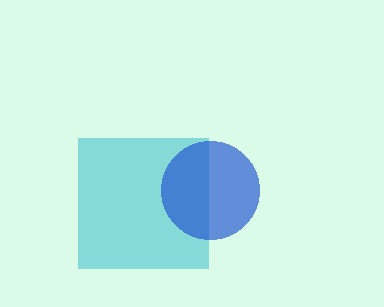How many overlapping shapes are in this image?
There are 2 overlapping shapes in the image.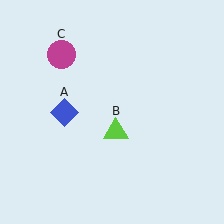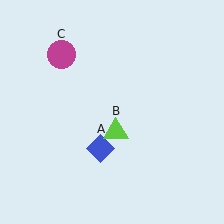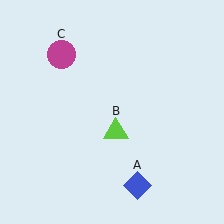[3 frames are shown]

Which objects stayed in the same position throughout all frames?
Lime triangle (object B) and magenta circle (object C) remained stationary.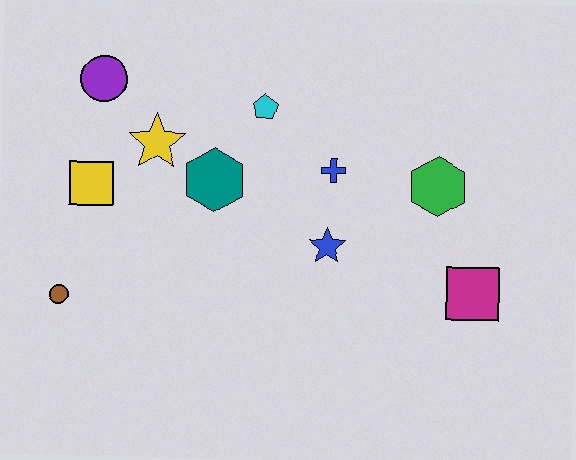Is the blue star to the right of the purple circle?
Yes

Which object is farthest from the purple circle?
The magenta square is farthest from the purple circle.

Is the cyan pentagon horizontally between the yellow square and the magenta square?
Yes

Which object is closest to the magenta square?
The green hexagon is closest to the magenta square.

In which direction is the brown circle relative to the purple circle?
The brown circle is below the purple circle.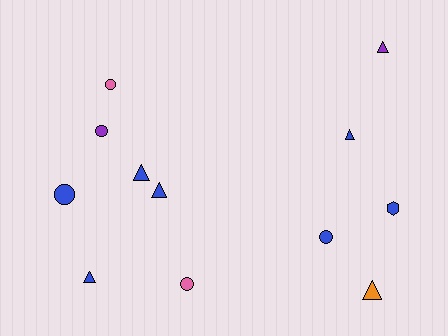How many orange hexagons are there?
There are no orange hexagons.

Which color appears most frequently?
Blue, with 7 objects.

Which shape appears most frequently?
Triangle, with 6 objects.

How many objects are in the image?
There are 12 objects.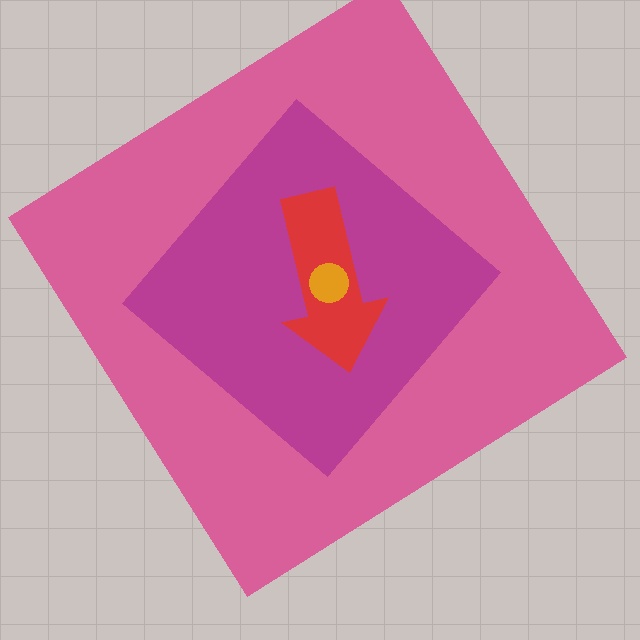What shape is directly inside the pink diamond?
The magenta diamond.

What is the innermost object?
The orange circle.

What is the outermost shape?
The pink diamond.